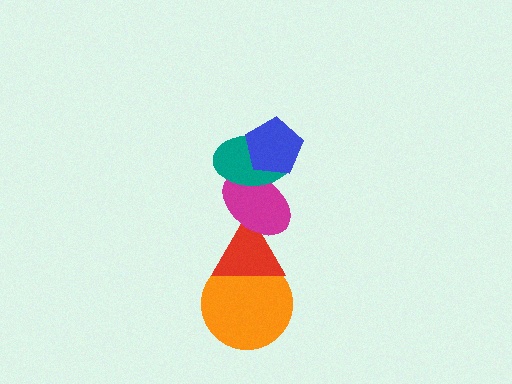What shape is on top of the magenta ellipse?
The teal ellipse is on top of the magenta ellipse.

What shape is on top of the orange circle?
The red triangle is on top of the orange circle.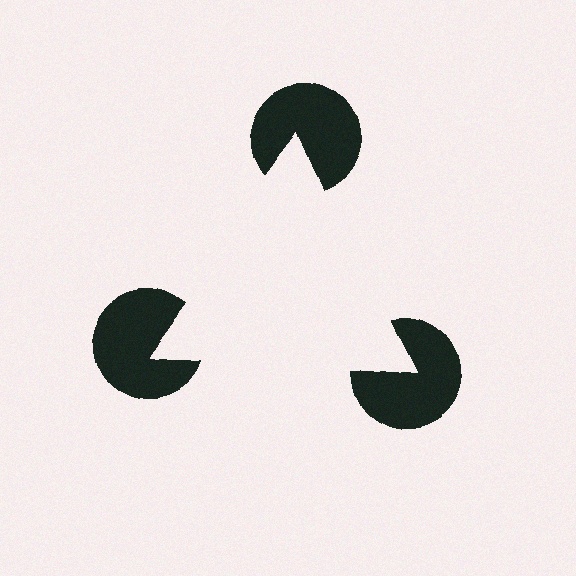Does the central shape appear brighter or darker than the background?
It typically appears slightly brighter than the background, even though no actual brightness change is drawn.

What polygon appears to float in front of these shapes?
An illusory triangle — its edges are inferred from the aligned wedge cuts in the pac-man discs, not physically drawn.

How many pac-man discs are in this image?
There are 3 — one at each vertex of the illusory triangle.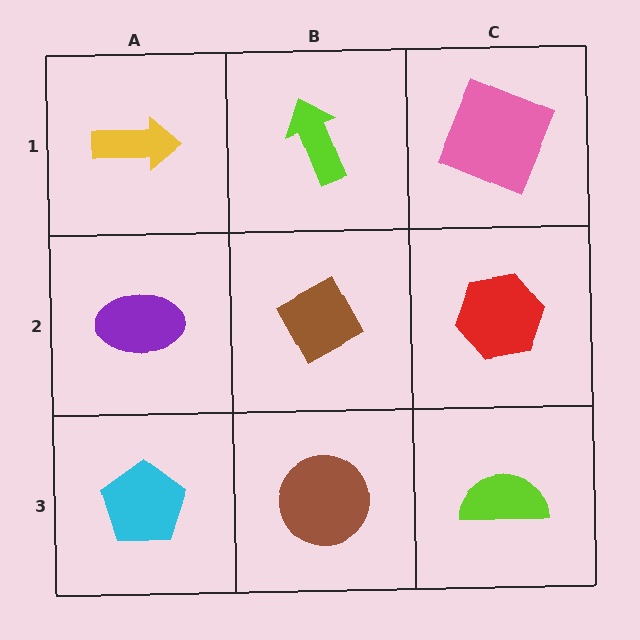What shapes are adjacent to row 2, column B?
A lime arrow (row 1, column B), a brown circle (row 3, column B), a purple ellipse (row 2, column A), a red hexagon (row 2, column C).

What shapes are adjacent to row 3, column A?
A purple ellipse (row 2, column A), a brown circle (row 3, column B).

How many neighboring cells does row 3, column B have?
3.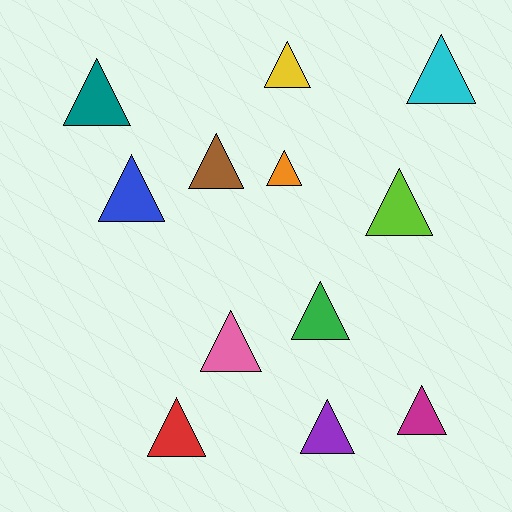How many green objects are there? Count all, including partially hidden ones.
There is 1 green object.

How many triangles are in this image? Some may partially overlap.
There are 12 triangles.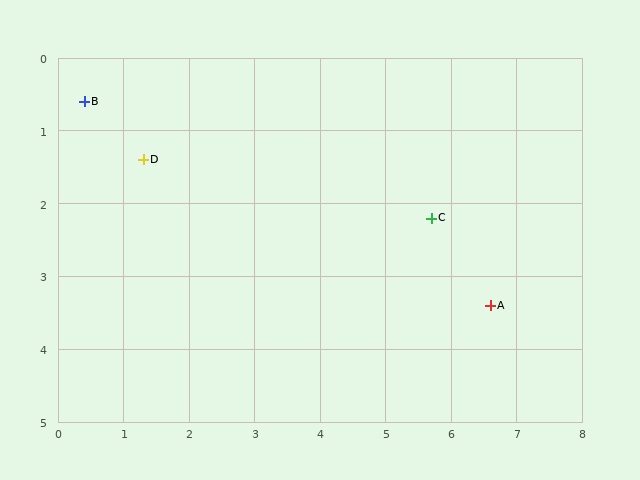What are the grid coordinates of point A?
Point A is at approximately (6.6, 3.4).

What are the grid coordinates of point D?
Point D is at approximately (1.3, 1.4).